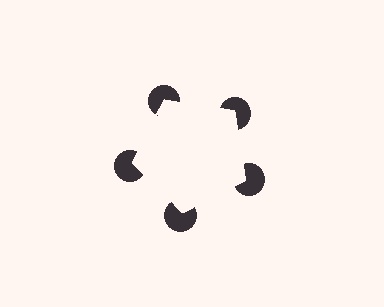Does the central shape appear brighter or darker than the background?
It typically appears slightly brighter than the background, even though no actual brightness change is drawn.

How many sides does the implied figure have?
5 sides.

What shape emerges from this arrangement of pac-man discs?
An illusory pentagon — its edges are inferred from the aligned wedge cuts in the pac-man discs, not physically drawn.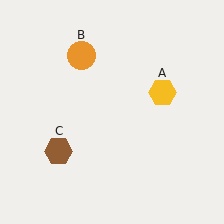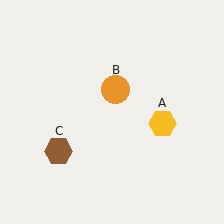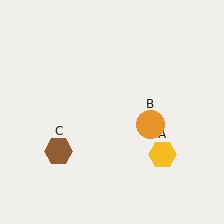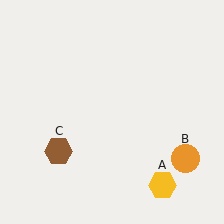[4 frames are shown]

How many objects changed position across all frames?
2 objects changed position: yellow hexagon (object A), orange circle (object B).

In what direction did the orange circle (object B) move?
The orange circle (object B) moved down and to the right.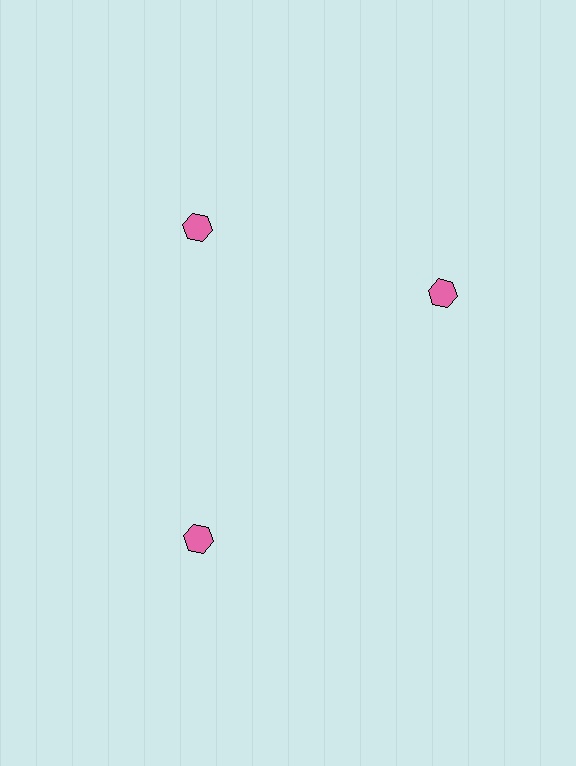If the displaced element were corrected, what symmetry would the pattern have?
It would have 3-fold rotational symmetry — the pattern would map onto itself every 120 degrees.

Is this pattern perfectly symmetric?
No. The 3 pink hexagons are arranged in a ring, but one element near the 3 o'clock position is rotated out of alignment along the ring, breaking the 3-fold rotational symmetry.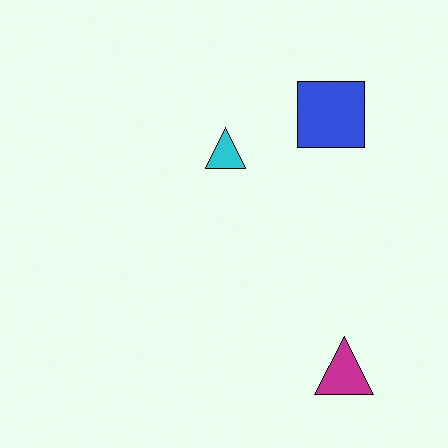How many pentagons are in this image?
There are no pentagons.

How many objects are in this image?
There are 3 objects.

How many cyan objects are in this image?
There is 1 cyan object.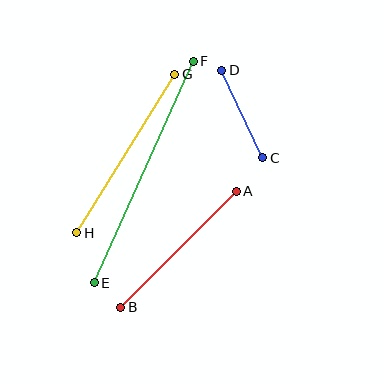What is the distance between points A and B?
The distance is approximately 164 pixels.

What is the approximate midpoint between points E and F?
The midpoint is at approximately (144, 172) pixels.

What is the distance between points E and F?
The distance is approximately 243 pixels.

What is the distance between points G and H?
The distance is approximately 187 pixels.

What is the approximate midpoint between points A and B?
The midpoint is at approximately (179, 249) pixels.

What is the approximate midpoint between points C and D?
The midpoint is at approximately (242, 114) pixels.